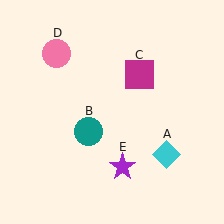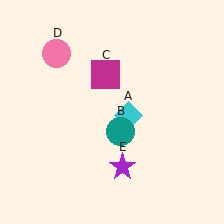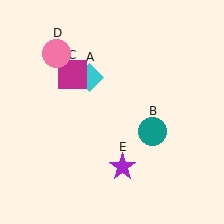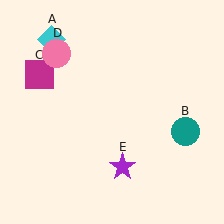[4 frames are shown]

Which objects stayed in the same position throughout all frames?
Pink circle (object D) and purple star (object E) remained stationary.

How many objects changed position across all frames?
3 objects changed position: cyan diamond (object A), teal circle (object B), magenta square (object C).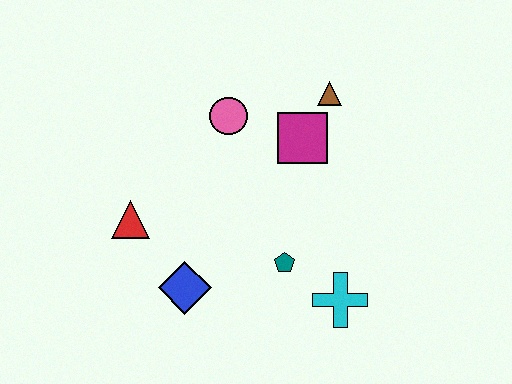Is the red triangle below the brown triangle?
Yes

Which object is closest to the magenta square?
The brown triangle is closest to the magenta square.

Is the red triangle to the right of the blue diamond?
No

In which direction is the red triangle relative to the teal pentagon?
The red triangle is to the left of the teal pentagon.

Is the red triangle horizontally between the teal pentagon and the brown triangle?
No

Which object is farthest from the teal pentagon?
The brown triangle is farthest from the teal pentagon.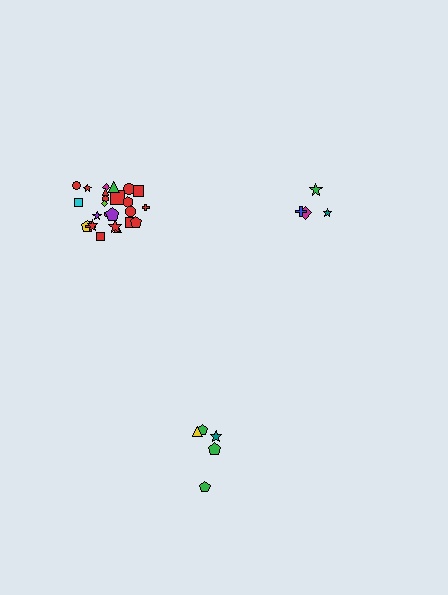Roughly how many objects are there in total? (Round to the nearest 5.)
Roughly 35 objects in total.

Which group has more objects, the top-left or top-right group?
The top-left group.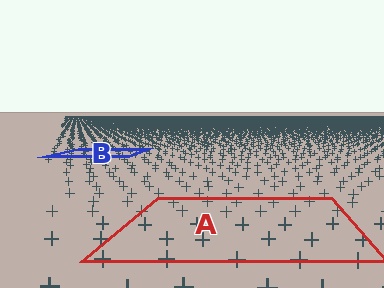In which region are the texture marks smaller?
The texture marks are smaller in region B, because it is farther away.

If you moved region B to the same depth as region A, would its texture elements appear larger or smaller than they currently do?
They would appear larger. At a closer depth, the same texture elements are projected at a bigger on-screen size.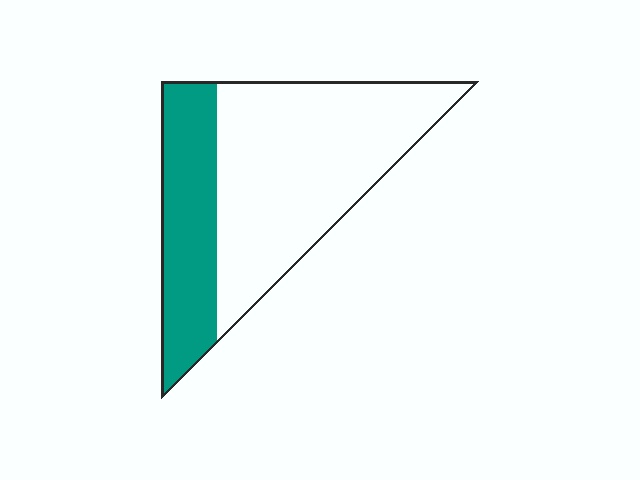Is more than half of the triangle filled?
No.